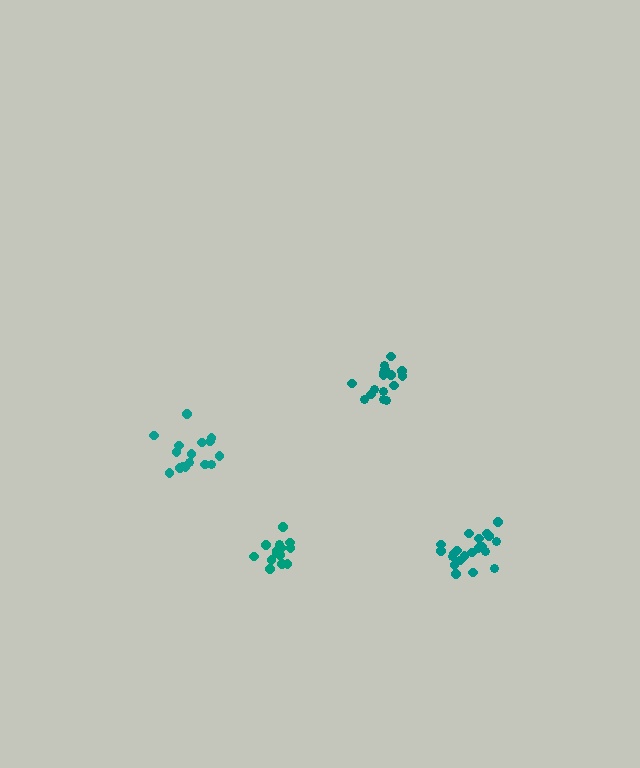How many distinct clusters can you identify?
There are 4 distinct clusters.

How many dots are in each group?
Group 1: 16 dots, Group 2: 21 dots, Group 3: 16 dots, Group 4: 16 dots (69 total).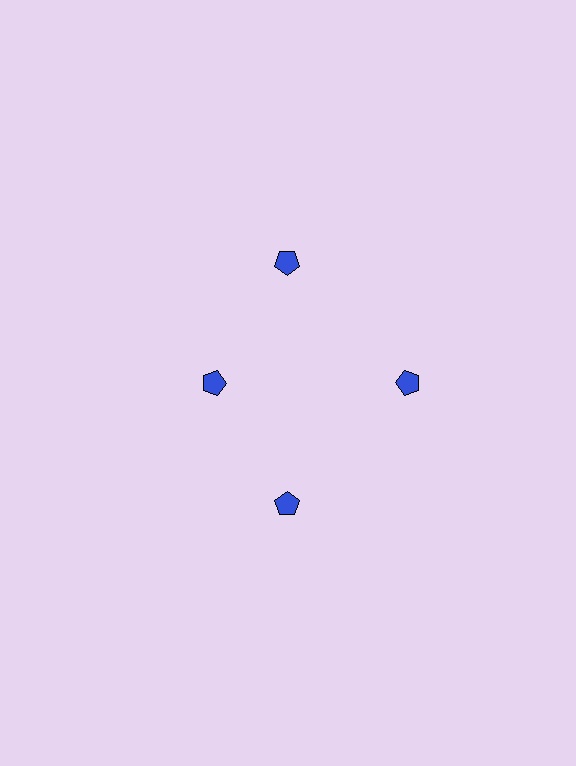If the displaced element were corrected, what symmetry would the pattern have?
It would have 4-fold rotational symmetry — the pattern would map onto itself every 90 degrees.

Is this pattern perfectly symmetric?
No. The 4 blue pentagons are arranged in a ring, but one element near the 9 o'clock position is pulled inward toward the center, breaking the 4-fold rotational symmetry.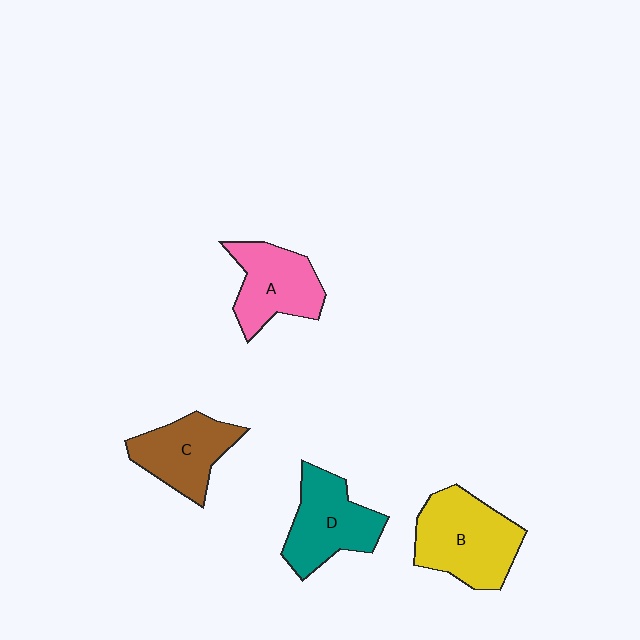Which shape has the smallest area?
Shape C (brown).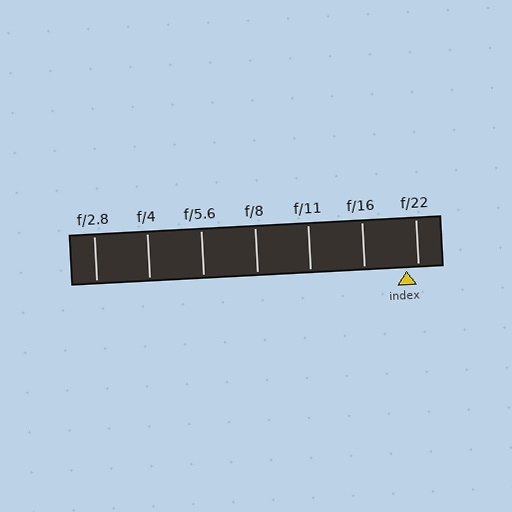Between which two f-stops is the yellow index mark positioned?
The index mark is between f/16 and f/22.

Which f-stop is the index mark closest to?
The index mark is closest to f/22.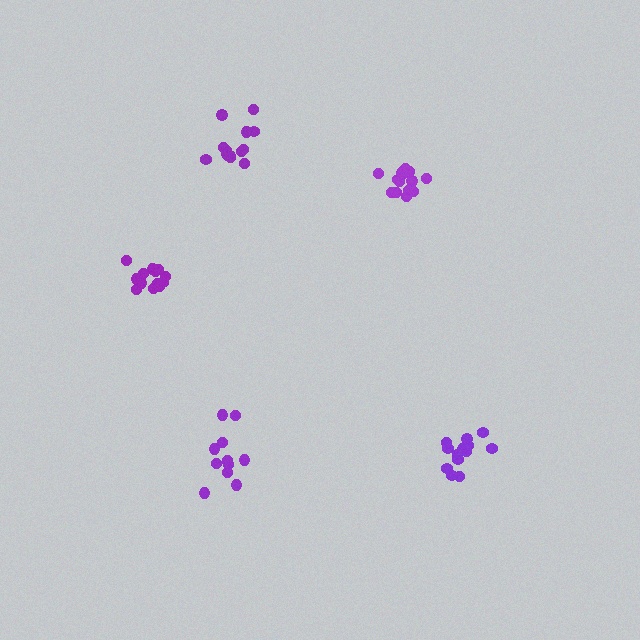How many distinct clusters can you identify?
There are 5 distinct clusters.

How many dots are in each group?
Group 1: 13 dots, Group 2: 14 dots, Group 3: 13 dots, Group 4: 12 dots, Group 5: 14 dots (66 total).